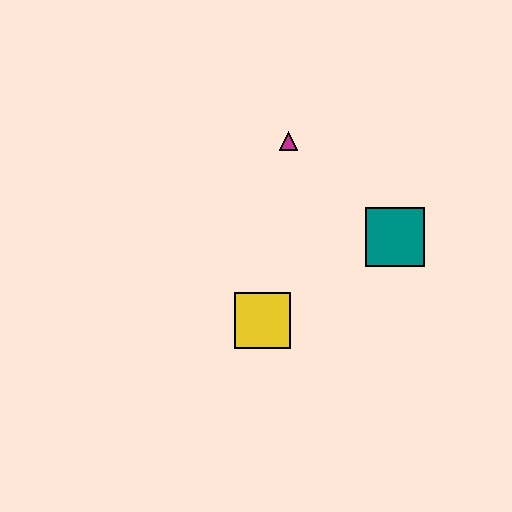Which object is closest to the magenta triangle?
The teal square is closest to the magenta triangle.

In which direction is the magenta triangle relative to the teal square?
The magenta triangle is to the left of the teal square.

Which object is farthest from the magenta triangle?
The yellow square is farthest from the magenta triangle.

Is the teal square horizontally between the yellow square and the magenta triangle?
No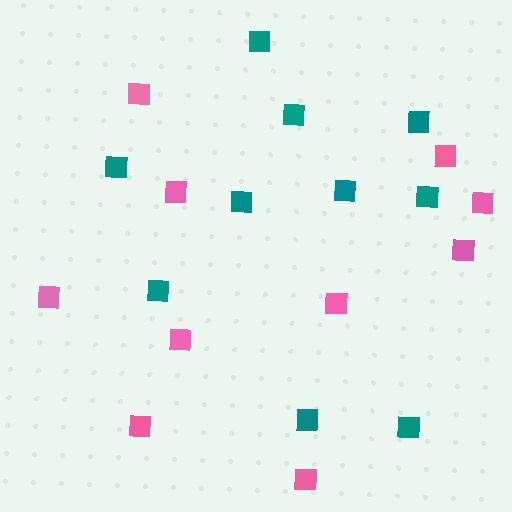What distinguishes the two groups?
There are 2 groups: one group of pink squares (10) and one group of teal squares (10).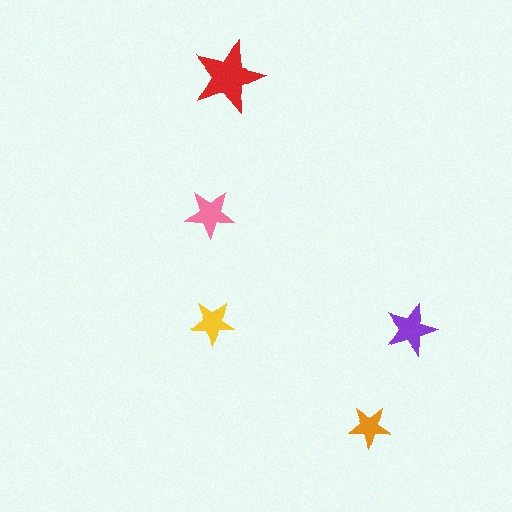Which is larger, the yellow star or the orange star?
The yellow one.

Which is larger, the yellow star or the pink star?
The pink one.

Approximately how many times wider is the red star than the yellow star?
About 1.5 times wider.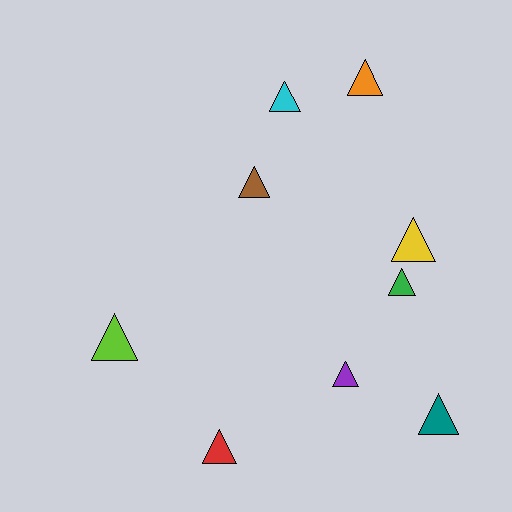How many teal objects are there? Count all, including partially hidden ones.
There is 1 teal object.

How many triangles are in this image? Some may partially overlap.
There are 9 triangles.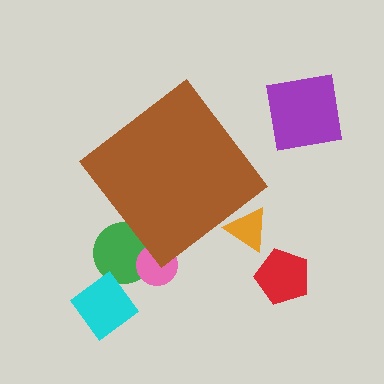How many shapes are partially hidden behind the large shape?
3 shapes are partially hidden.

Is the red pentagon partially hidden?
No, the red pentagon is fully visible.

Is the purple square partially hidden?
No, the purple square is fully visible.